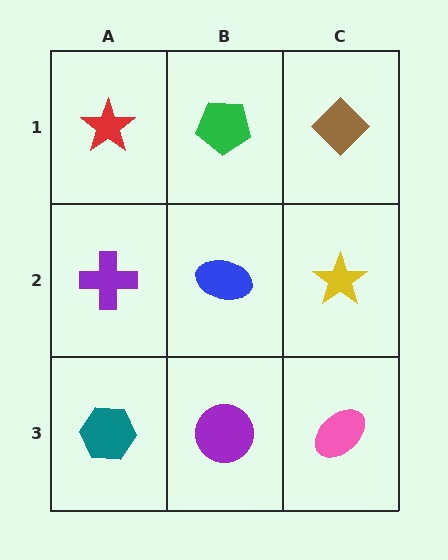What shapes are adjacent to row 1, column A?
A purple cross (row 2, column A), a green pentagon (row 1, column B).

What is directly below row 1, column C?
A yellow star.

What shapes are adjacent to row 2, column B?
A green pentagon (row 1, column B), a purple circle (row 3, column B), a purple cross (row 2, column A), a yellow star (row 2, column C).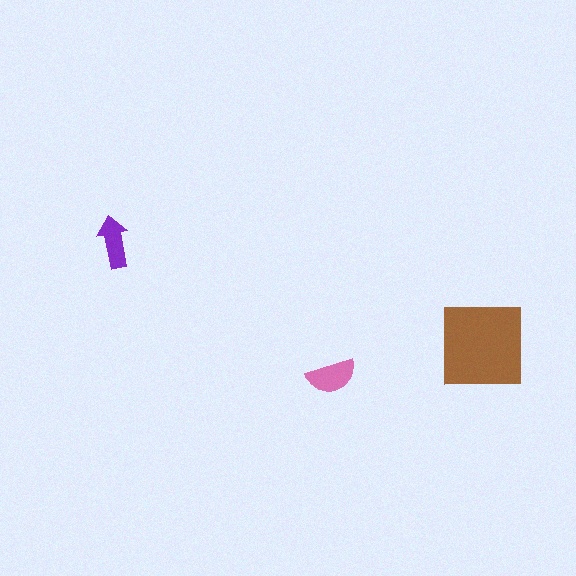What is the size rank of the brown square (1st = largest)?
1st.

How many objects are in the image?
There are 3 objects in the image.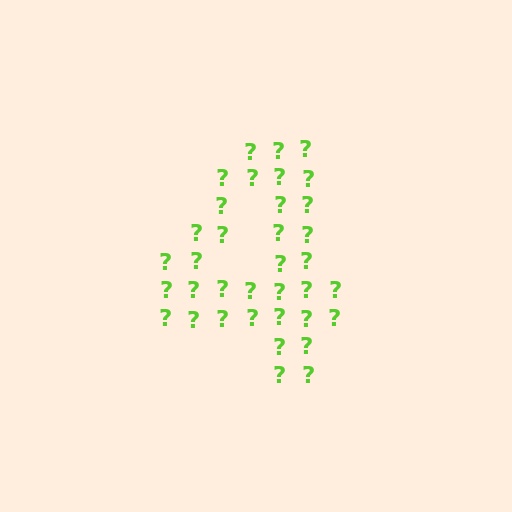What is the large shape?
The large shape is the digit 4.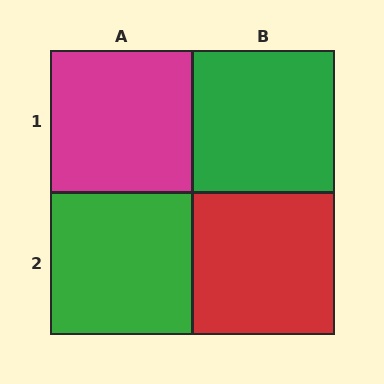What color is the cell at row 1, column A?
Magenta.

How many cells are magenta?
1 cell is magenta.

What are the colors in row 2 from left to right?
Green, red.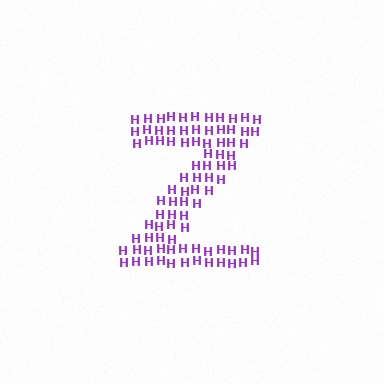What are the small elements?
The small elements are letter H's.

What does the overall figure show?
The overall figure shows the letter Z.